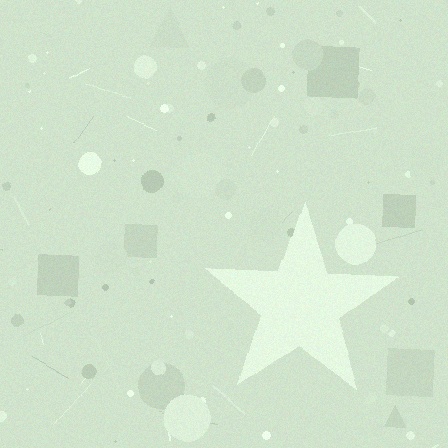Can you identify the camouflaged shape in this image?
The camouflaged shape is a star.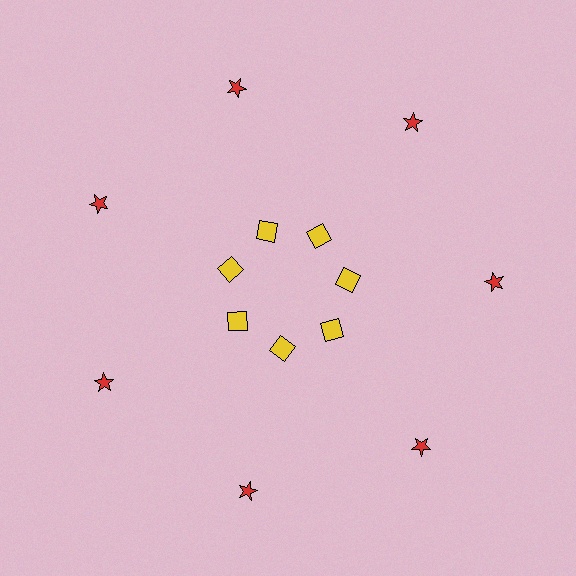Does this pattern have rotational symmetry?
Yes, this pattern has 7-fold rotational symmetry. It looks the same after rotating 51 degrees around the center.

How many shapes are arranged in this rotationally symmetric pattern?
There are 14 shapes, arranged in 7 groups of 2.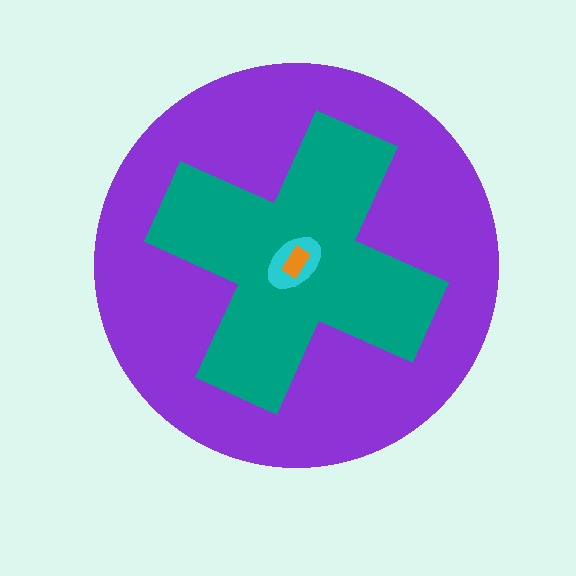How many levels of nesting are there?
4.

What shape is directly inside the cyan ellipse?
The orange rectangle.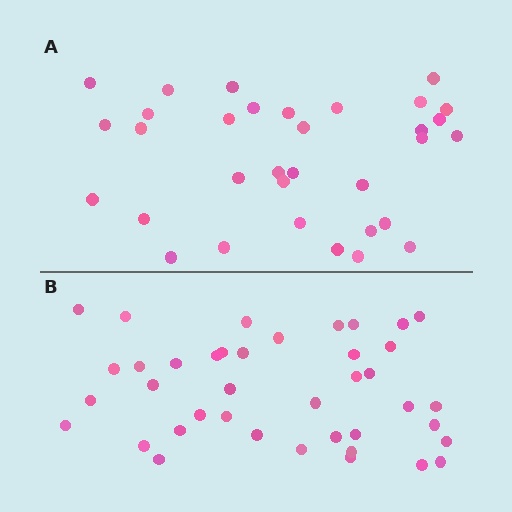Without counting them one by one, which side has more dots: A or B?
Region B (the bottom region) has more dots.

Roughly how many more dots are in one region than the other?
Region B has roughly 8 or so more dots than region A.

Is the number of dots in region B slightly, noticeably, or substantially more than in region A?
Region B has only slightly more — the two regions are fairly close. The ratio is roughly 1.2 to 1.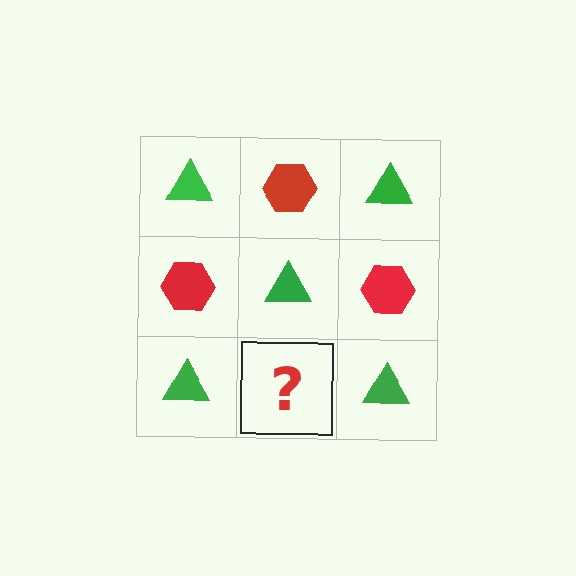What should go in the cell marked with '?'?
The missing cell should contain a red hexagon.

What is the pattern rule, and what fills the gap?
The rule is that it alternates green triangle and red hexagon in a checkerboard pattern. The gap should be filled with a red hexagon.